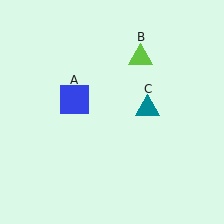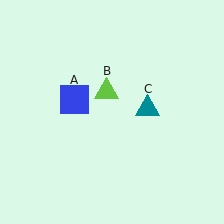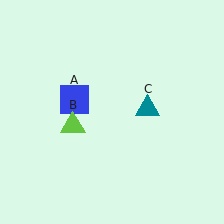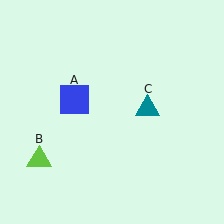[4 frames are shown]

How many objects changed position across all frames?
1 object changed position: lime triangle (object B).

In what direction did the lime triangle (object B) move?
The lime triangle (object B) moved down and to the left.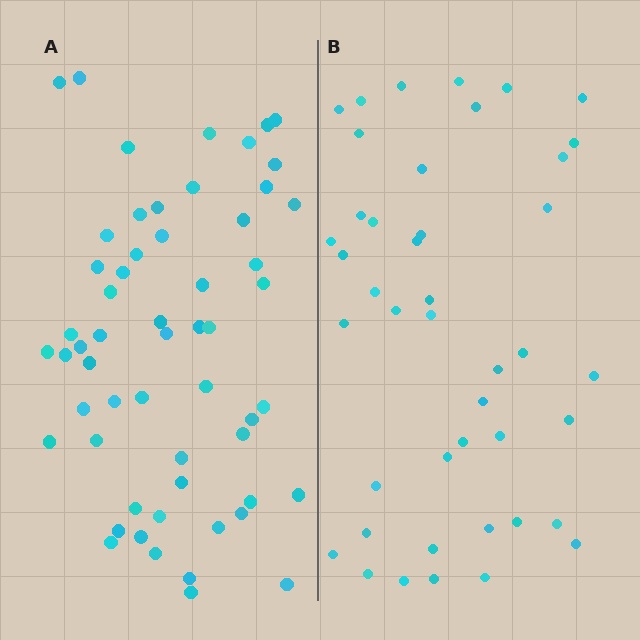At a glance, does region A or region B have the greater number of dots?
Region A (the left region) has more dots.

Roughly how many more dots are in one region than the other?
Region A has approximately 15 more dots than region B.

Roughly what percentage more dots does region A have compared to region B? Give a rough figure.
About 35% more.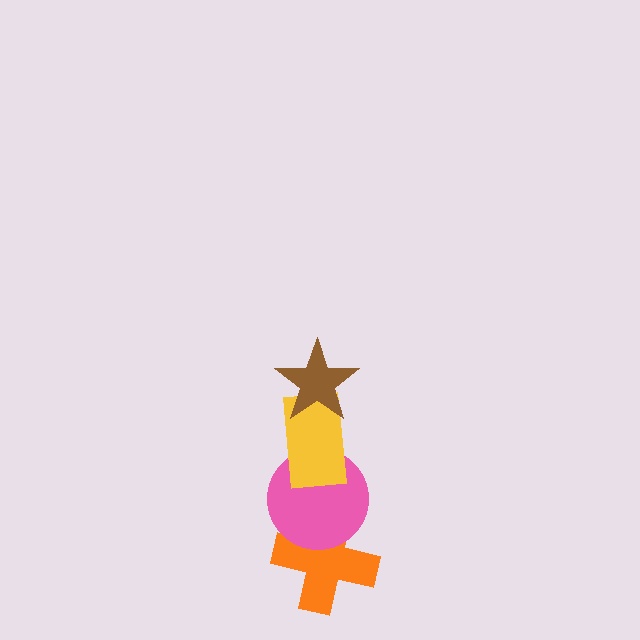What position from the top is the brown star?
The brown star is 1st from the top.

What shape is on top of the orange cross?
The pink circle is on top of the orange cross.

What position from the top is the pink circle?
The pink circle is 3rd from the top.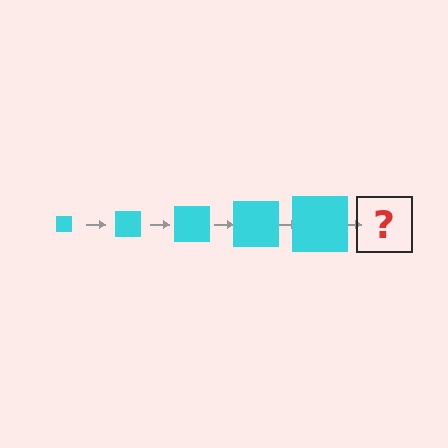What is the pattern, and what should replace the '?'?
The pattern is that the square gets progressively larger each step. The '?' should be a cyan square, larger than the previous one.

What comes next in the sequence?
The next element should be a cyan square, larger than the previous one.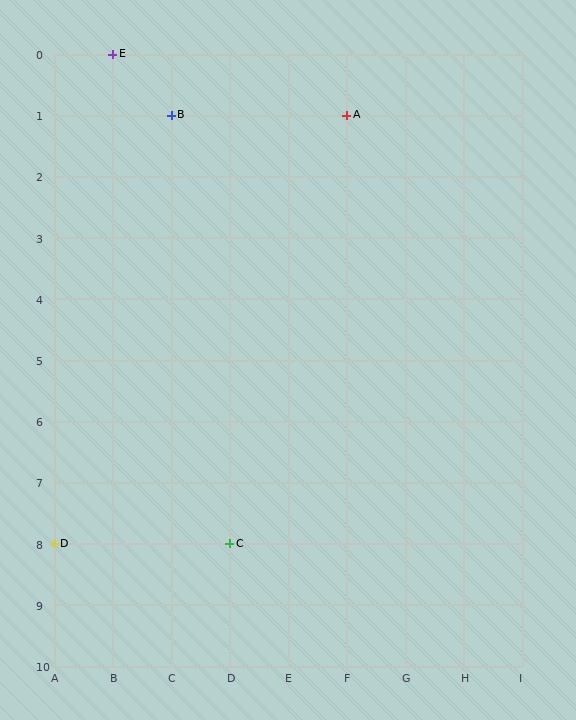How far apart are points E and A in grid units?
Points E and A are 4 columns and 1 row apart (about 4.1 grid units diagonally).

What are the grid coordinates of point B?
Point B is at grid coordinates (C, 1).